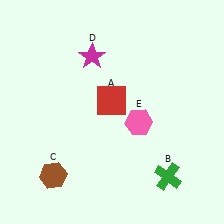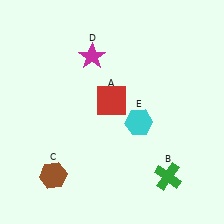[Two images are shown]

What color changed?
The hexagon (E) changed from pink in Image 1 to cyan in Image 2.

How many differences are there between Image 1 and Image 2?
There is 1 difference between the two images.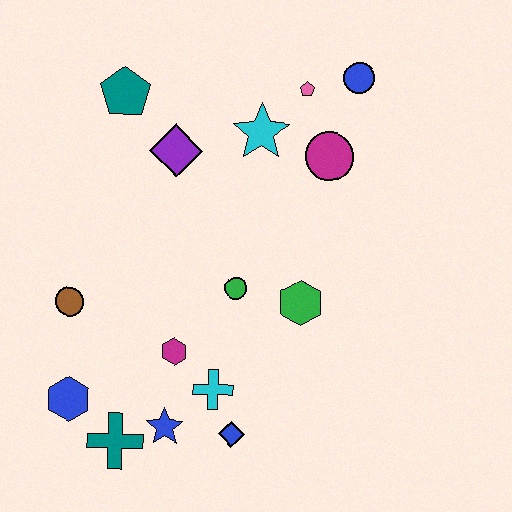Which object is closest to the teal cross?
The blue star is closest to the teal cross.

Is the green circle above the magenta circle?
No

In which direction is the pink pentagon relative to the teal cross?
The pink pentagon is above the teal cross.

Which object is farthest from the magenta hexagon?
The blue circle is farthest from the magenta hexagon.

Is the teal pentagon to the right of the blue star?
No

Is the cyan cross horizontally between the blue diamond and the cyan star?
No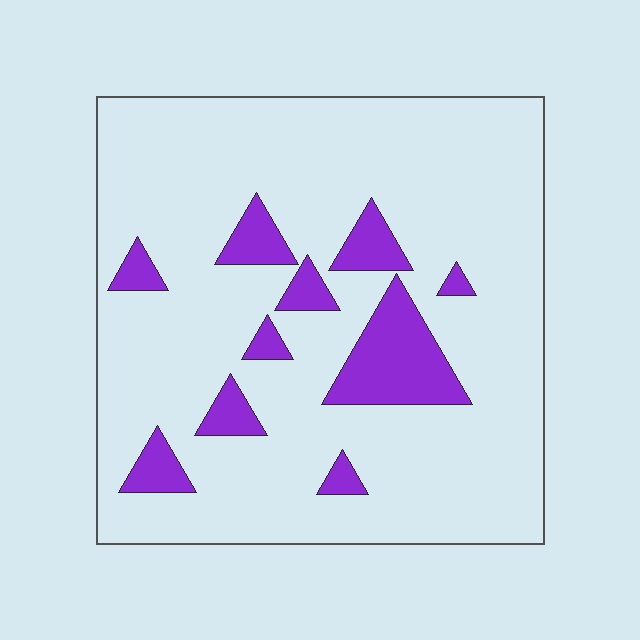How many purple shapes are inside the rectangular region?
10.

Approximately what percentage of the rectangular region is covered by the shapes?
Approximately 15%.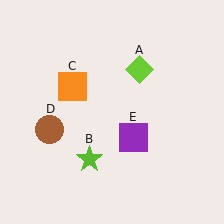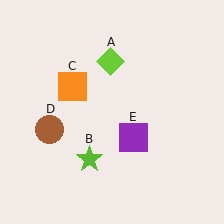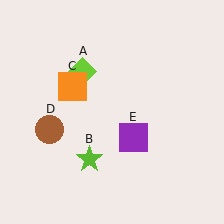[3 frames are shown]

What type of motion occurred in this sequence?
The lime diamond (object A) rotated counterclockwise around the center of the scene.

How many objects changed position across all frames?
1 object changed position: lime diamond (object A).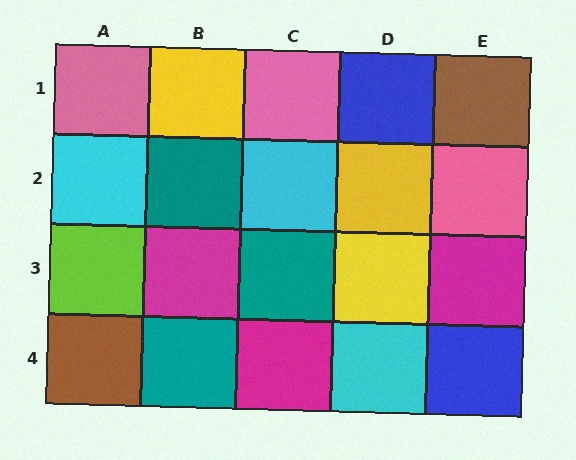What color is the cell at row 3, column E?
Magenta.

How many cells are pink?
3 cells are pink.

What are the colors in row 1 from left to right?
Pink, yellow, pink, blue, brown.